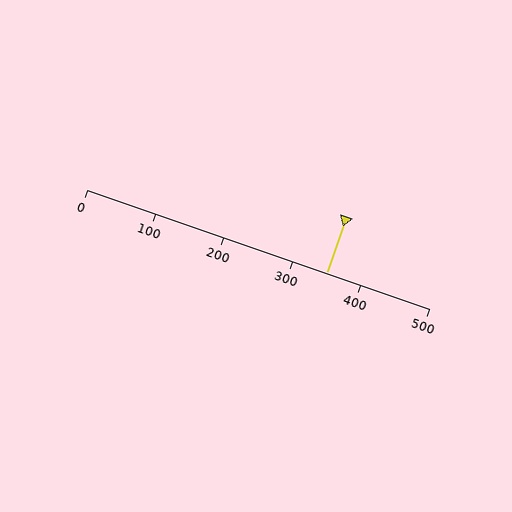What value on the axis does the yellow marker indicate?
The marker indicates approximately 350.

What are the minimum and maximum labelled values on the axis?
The axis runs from 0 to 500.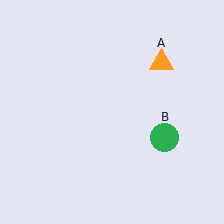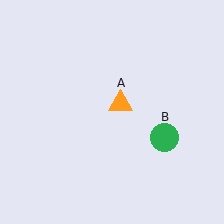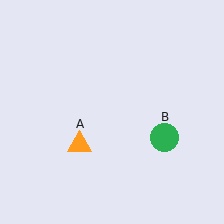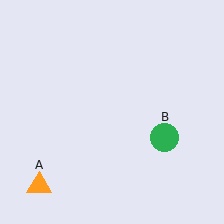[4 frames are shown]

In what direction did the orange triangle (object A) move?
The orange triangle (object A) moved down and to the left.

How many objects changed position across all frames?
1 object changed position: orange triangle (object A).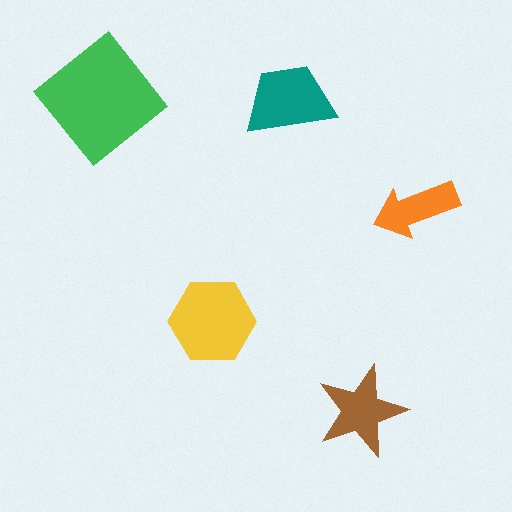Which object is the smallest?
The orange arrow.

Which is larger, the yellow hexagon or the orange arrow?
The yellow hexagon.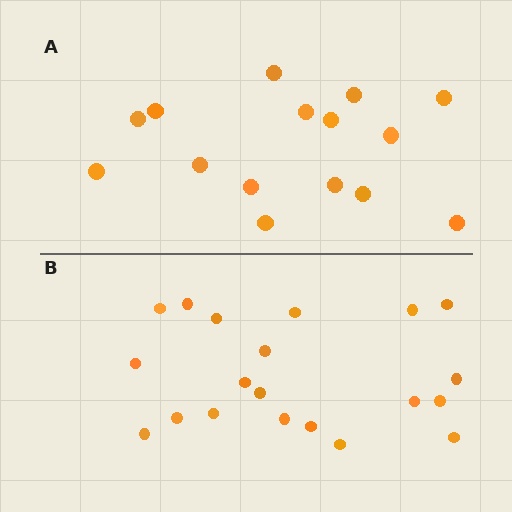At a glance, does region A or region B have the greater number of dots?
Region B (the bottom region) has more dots.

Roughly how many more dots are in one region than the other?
Region B has about 5 more dots than region A.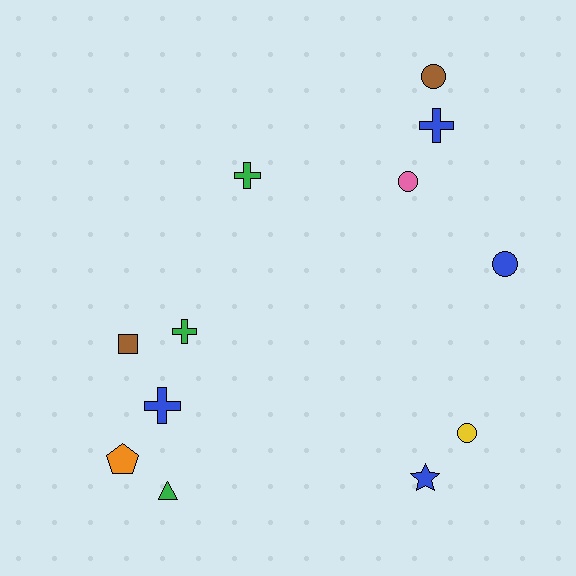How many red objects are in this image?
There are no red objects.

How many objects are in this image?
There are 12 objects.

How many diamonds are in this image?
There are no diamonds.